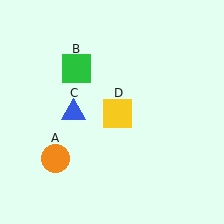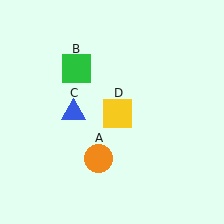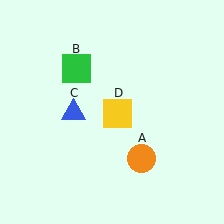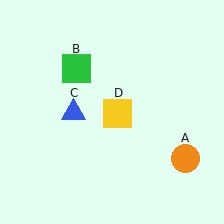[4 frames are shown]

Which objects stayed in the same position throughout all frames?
Green square (object B) and blue triangle (object C) and yellow square (object D) remained stationary.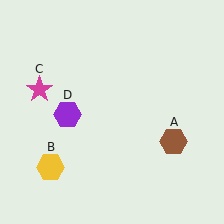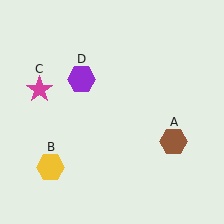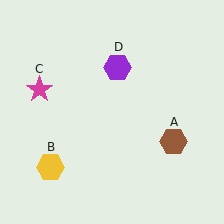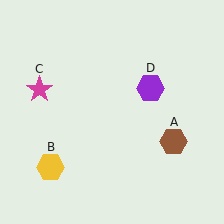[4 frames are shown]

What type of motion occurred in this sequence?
The purple hexagon (object D) rotated clockwise around the center of the scene.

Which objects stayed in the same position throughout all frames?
Brown hexagon (object A) and yellow hexagon (object B) and magenta star (object C) remained stationary.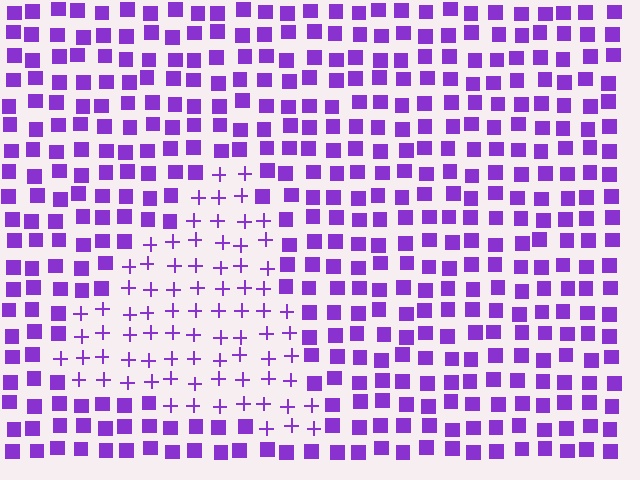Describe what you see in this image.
The image is filled with small purple elements arranged in a uniform grid. A triangle-shaped region contains plus signs, while the surrounding area contains squares. The boundary is defined purely by the change in element shape.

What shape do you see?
I see a triangle.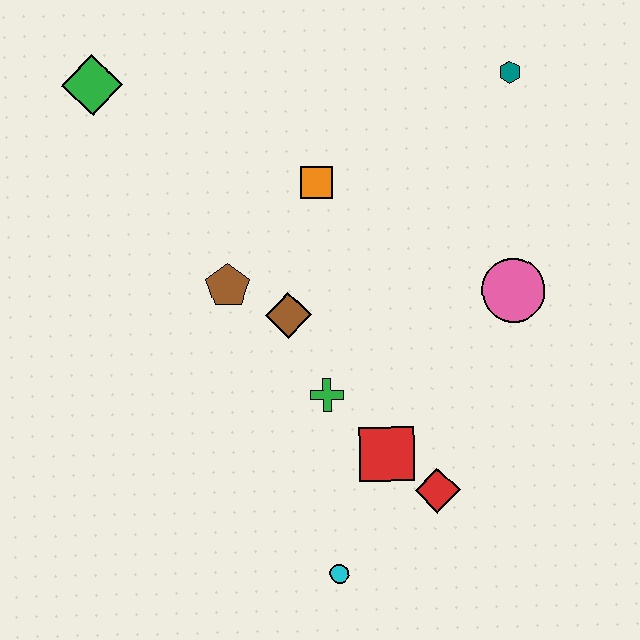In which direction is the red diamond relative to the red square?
The red diamond is to the right of the red square.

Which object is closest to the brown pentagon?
The brown diamond is closest to the brown pentagon.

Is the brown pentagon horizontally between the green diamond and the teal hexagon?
Yes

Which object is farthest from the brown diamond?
The teal hexagon is farthest from the brown diamond.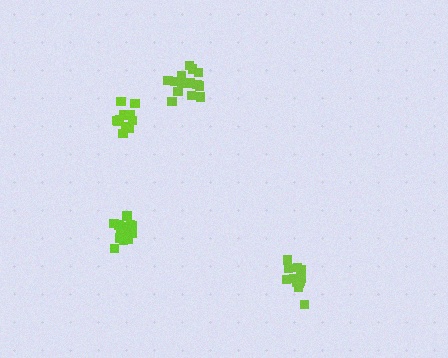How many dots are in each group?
Group 1: 14 dots, Group 2: 13 dots, Group 3: 17 dots, Group 4: 17 dots (61 total).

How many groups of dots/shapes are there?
There are 4 groups.